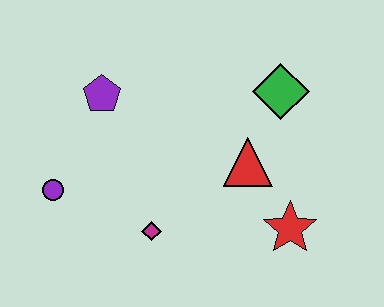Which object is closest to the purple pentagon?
The purple circle is closest to the purple pentagon.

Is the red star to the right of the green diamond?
Yes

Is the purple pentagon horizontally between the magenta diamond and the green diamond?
No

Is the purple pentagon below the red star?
No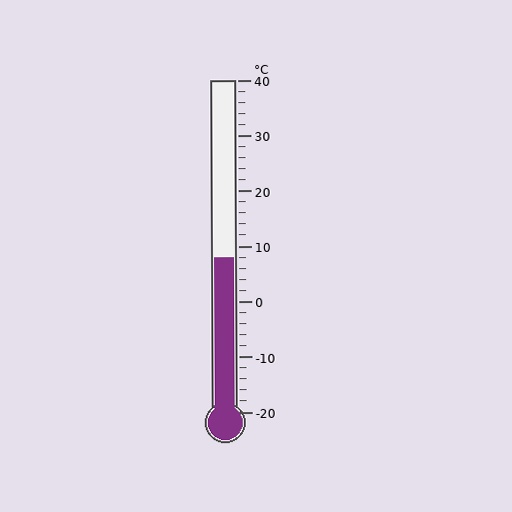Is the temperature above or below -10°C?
The temperature is above -10°C.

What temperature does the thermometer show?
The thermometer shows approximately 8°C.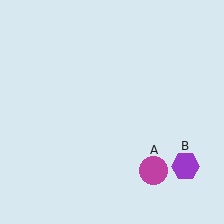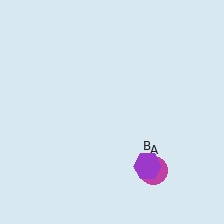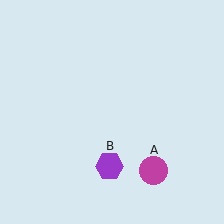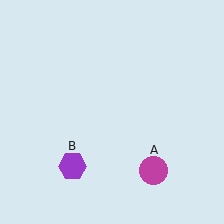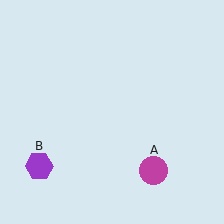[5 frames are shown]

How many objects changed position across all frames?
1 object changed position: purple hexagon (object B).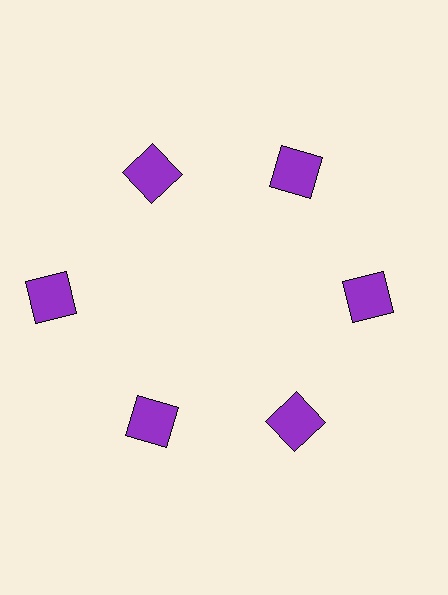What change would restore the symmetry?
The symmetry would be restored by moving it inward, back onto the ring so that all 6 squares sit at equal angles and equal distance from the center.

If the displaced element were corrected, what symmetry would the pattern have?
It would have 6-fold rotational symmetry — the pattern would map onto itself every 60 degrees.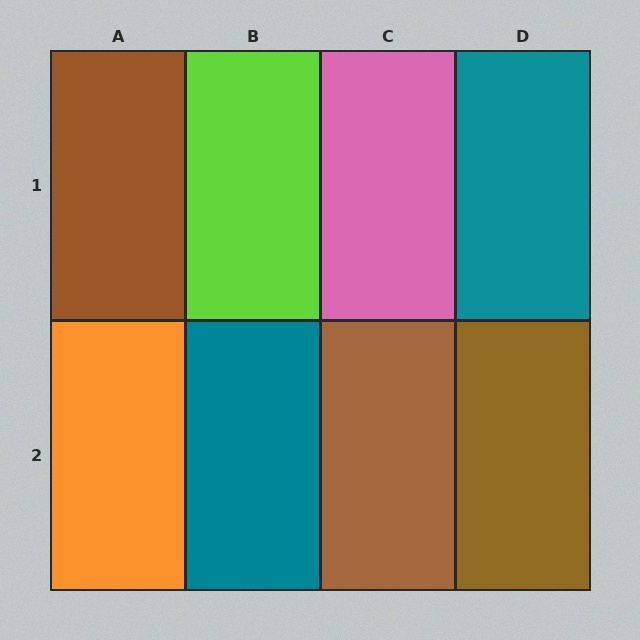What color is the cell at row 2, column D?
Brown.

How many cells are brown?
3 cells are brown.